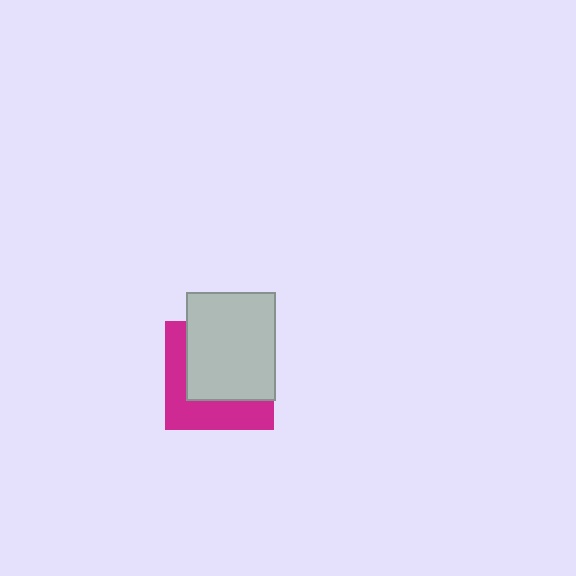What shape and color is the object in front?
The object in front is a light gray rectangle.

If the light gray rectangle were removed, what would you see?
You would see the complete magenta square.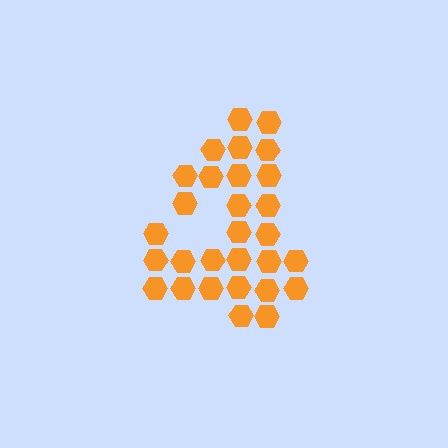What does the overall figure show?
The overall figure shows the digit 4.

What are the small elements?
The small elements are hexagons.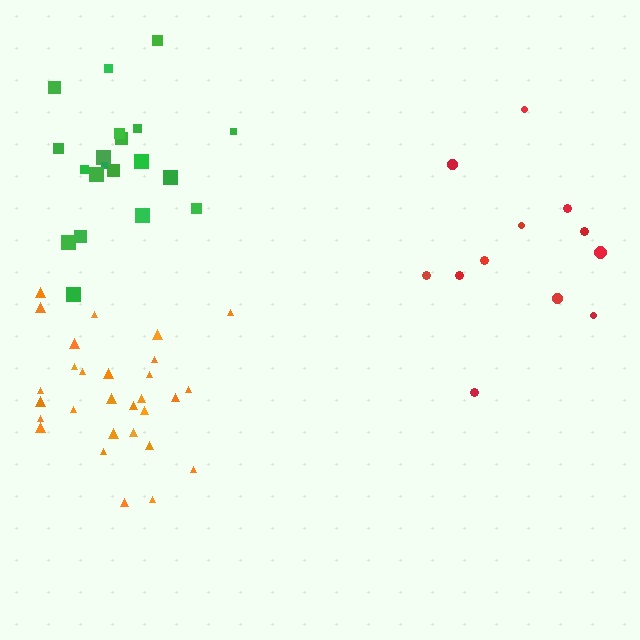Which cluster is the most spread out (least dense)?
Red.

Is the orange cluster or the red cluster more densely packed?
Orange.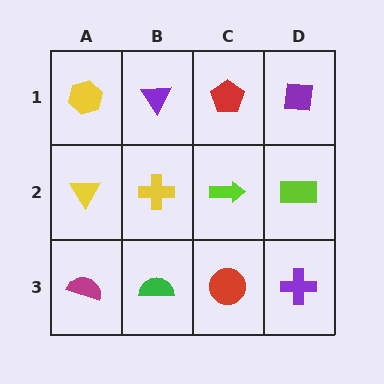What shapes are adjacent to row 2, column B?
A purple triangle (row 1, column B), a green semicircle (row 3, column B), a yellow triangle (row 2, column A), a lime arrow (row 2, column C).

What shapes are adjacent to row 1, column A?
A yellow triangle (row 2, column A), a purple triangle (row 1, column B).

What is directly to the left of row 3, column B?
A magenta semicircle.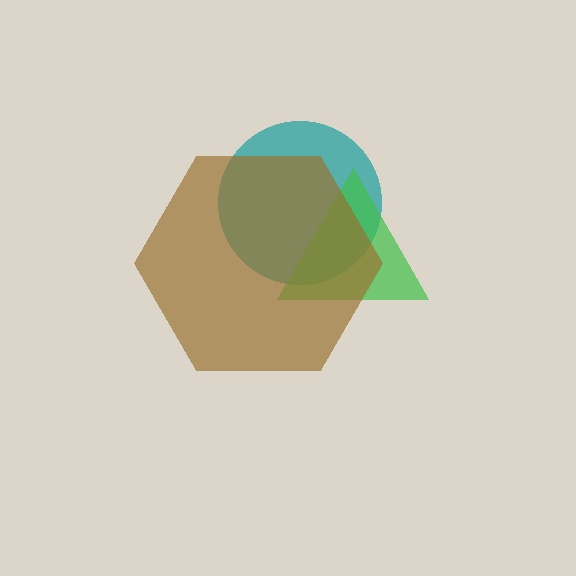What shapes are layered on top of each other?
The layered shapes are: a teal circle, a green triangle, a brown hexagon.